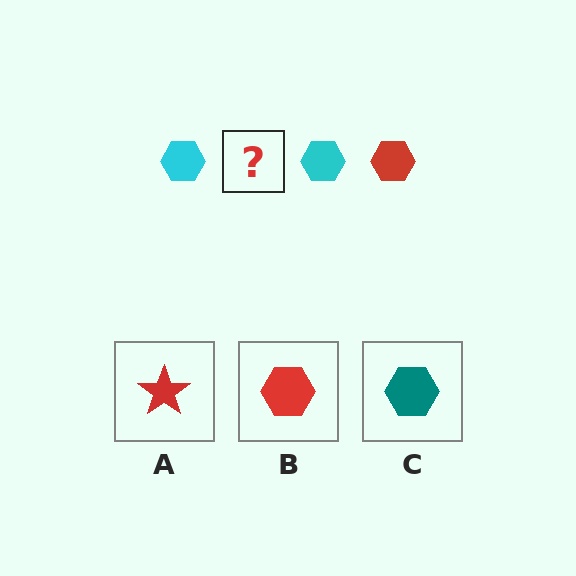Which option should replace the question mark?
Option B.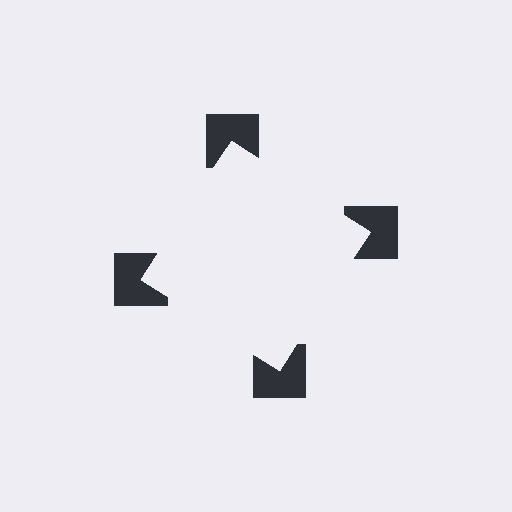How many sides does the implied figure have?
4 sides.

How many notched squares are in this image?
There are 4 — one at each vertex of the illusory square.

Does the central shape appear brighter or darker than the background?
It typically appears slightly brighter than the background, even though no actual brightness change is drawn.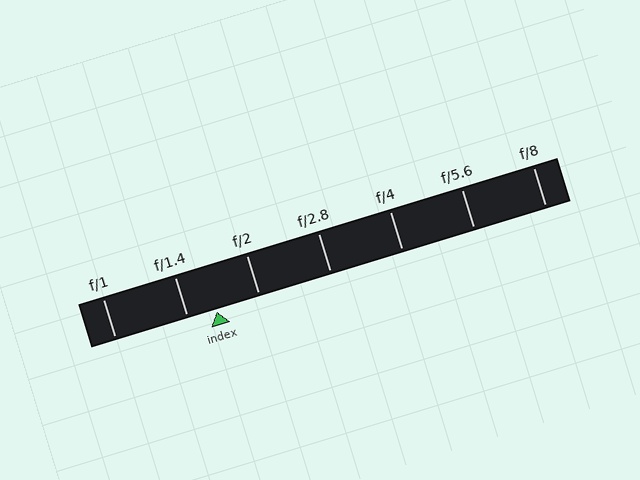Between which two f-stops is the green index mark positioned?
The index mark is between f/1.4 and f/2.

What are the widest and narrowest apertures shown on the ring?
The widest aperture shown is f/1 and the narrowest is f/8.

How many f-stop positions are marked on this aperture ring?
There are 7 f-stop positions marked.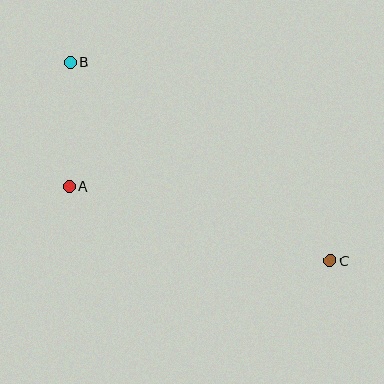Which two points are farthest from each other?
Points B and C are farthest from each other.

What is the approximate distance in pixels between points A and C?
The distance between A and C is approximately 271 pixels.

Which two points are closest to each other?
Points A and B are closest to each other.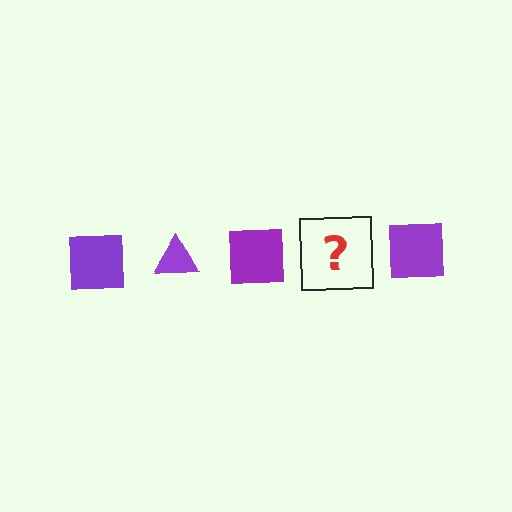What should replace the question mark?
The question mark should be replaced with a purple triangle.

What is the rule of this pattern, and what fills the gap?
The rule is that the pattern cycles through square, triangle shapes in purple. The gap should be filled with a purple triangle.